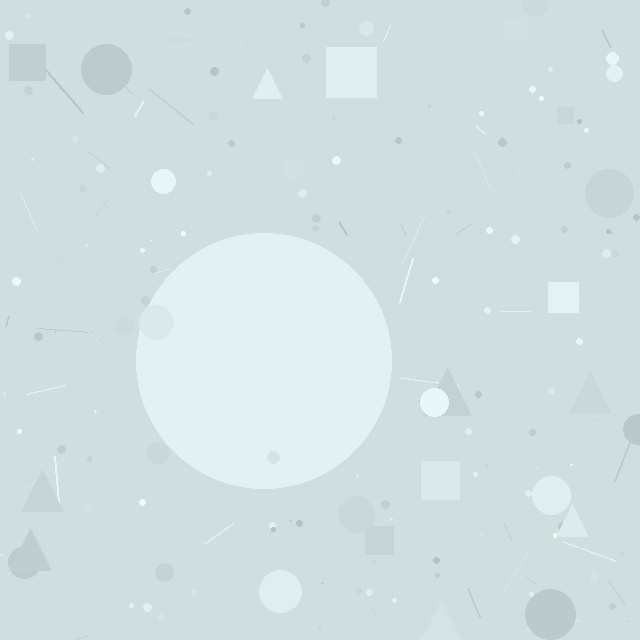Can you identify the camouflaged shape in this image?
The camouflaged shape is a circle.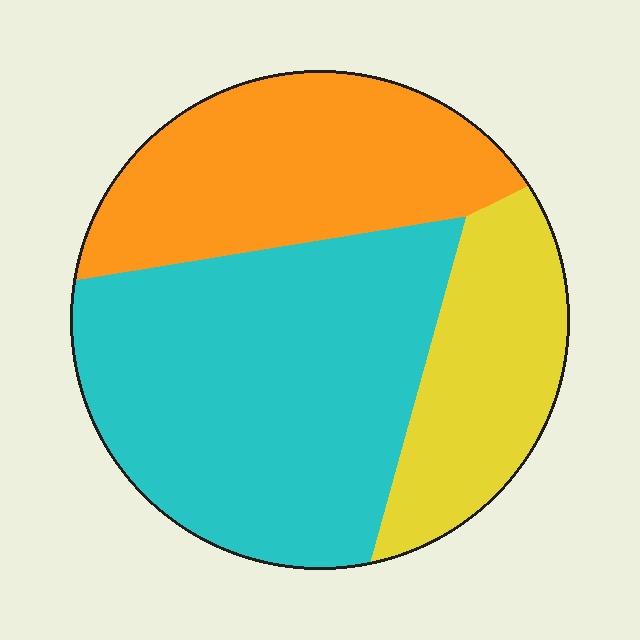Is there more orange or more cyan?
Cyan.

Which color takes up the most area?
Cyan, at roughly 50%.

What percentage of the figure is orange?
Orange covers 30% of the figure.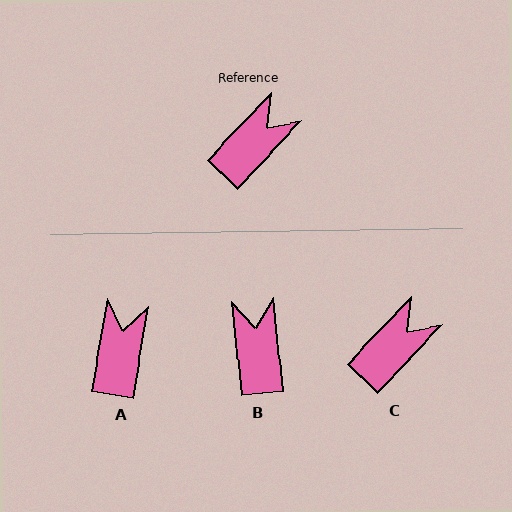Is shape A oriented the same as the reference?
No, it is off by about 34 degrees.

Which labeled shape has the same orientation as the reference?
C.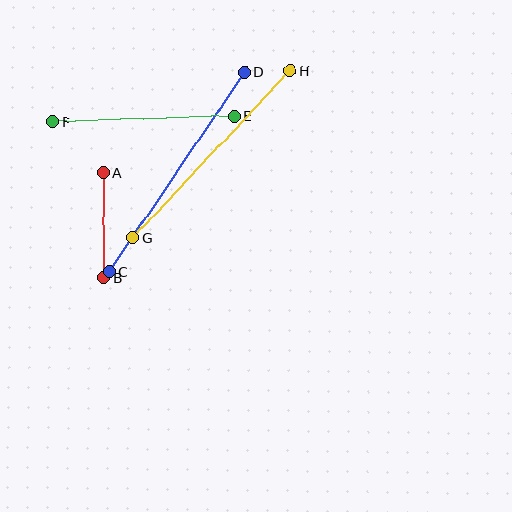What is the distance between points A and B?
The distance is approximately 105 pixels.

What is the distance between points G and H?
The distance is approximately 229 pixels.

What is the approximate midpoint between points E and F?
The midpoint is at approximately (143, 119) pixels.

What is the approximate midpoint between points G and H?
The midpoint is at approximately (212, 154) pixels.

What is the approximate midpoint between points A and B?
The midpoint is at approximately (103, 225) pixels.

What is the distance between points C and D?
The distance is approximately 242 pixels.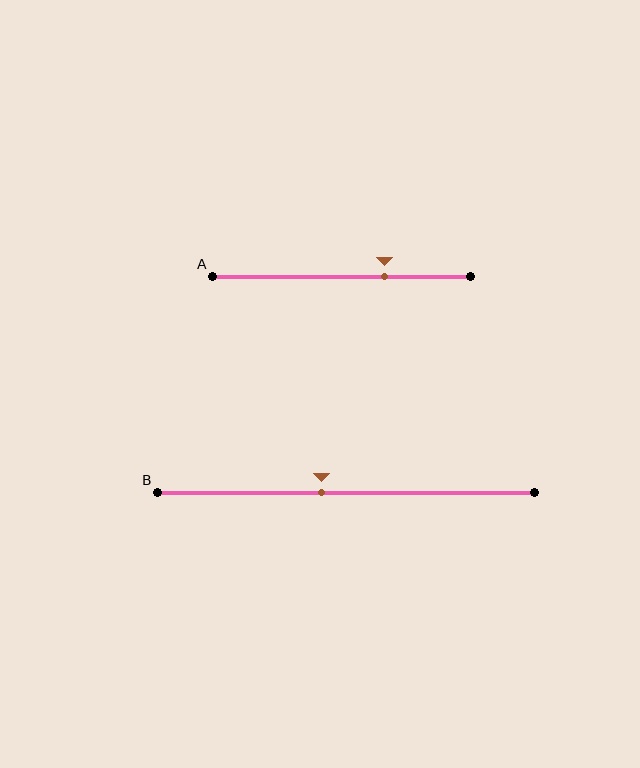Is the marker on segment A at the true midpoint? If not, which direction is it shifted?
No, the marker on segment A is shifted to the right by about 17% of the segment length.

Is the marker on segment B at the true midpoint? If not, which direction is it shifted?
No, the marker on segment B is shifted to the left by about 6% of the segment length.